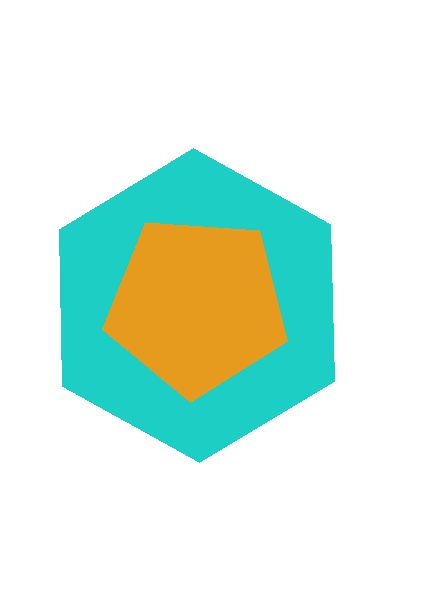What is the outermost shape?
The cyan hexagon.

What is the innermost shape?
The orange pentagon.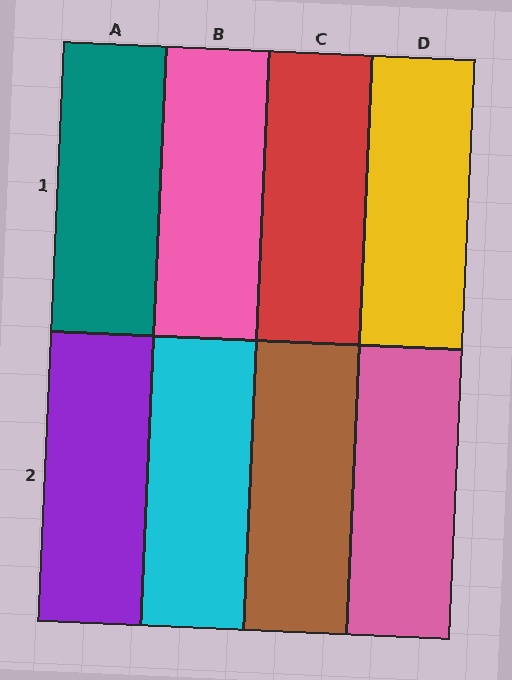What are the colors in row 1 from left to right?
Teal, pink, red, yellow.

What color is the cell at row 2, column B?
Cyan.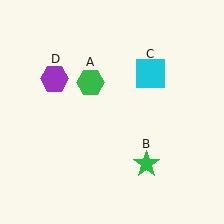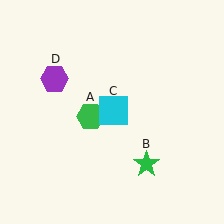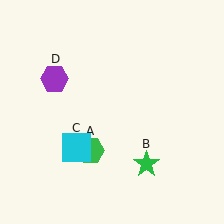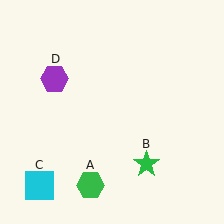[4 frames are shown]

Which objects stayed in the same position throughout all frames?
Green star (object B) and purple hexagon (object D) remained stationary.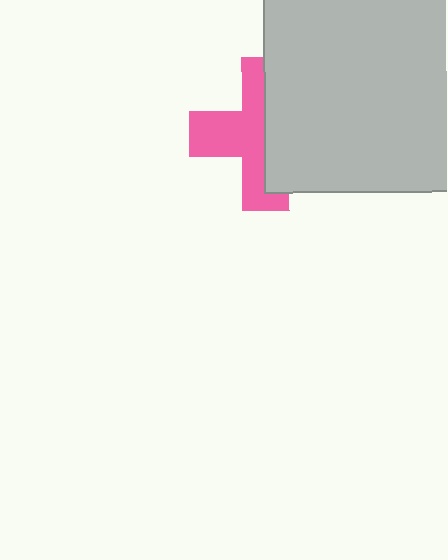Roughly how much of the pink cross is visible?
About half of it is visible (roughly 52%).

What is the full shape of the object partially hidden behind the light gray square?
The partially hidden object is a pink cross.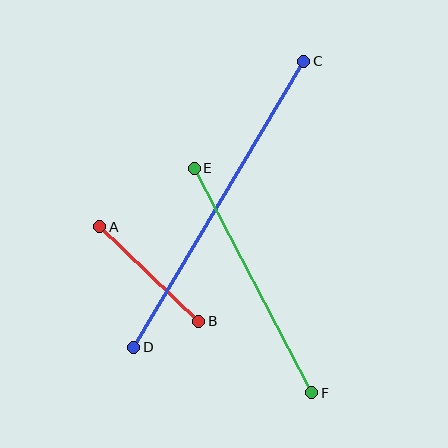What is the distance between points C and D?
The distance is approximately 333 pixels.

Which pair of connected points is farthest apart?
Points C and D are farthest apart.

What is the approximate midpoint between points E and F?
The midpoint is at approximately (253, 280) pixels.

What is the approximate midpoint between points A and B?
The midpoint is at approximately (149, 274) pixels.